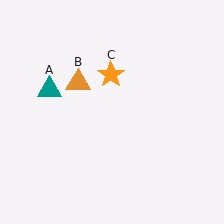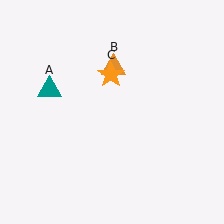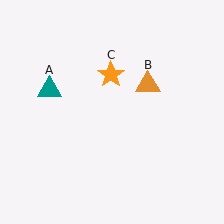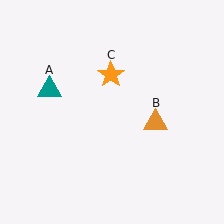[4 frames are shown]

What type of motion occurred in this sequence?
The orange triangle (object B) rotated clockwise around the center of the scene.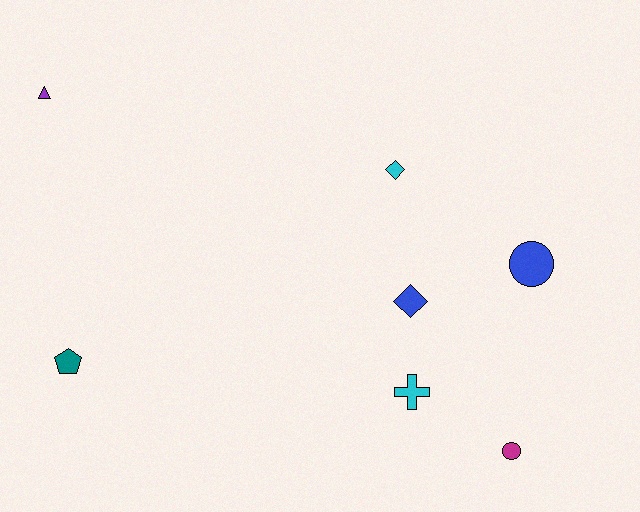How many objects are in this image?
There are 7 objects.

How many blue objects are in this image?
There are 2 blue objects.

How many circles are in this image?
There are 2 circles.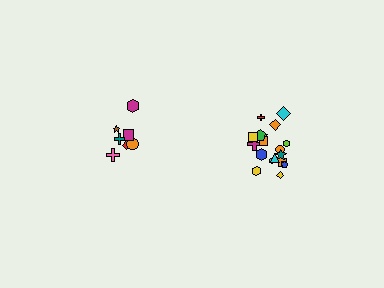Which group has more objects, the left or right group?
The right group.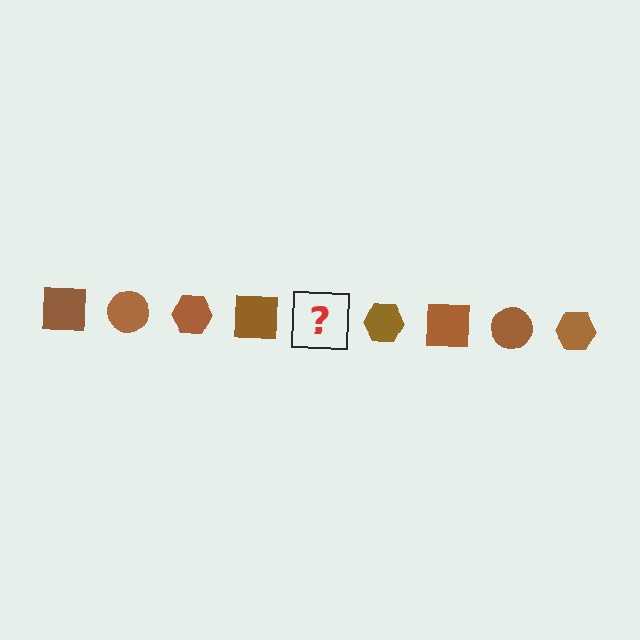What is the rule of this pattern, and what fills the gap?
The rule is that the pattern cycles through square, circle, hexagon shapes in brown. The gap should be filled with a brown circle.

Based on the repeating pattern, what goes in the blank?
The blank should be a brown circle.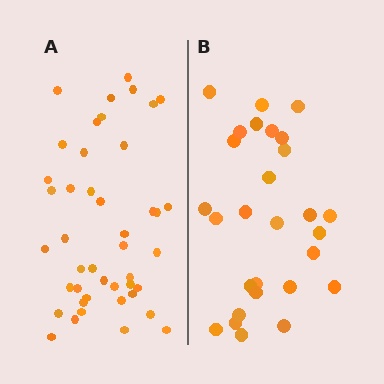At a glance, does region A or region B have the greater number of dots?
Region A (the left region) has more dots.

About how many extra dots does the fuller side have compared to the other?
Region A has approximately 15 more dots than region B.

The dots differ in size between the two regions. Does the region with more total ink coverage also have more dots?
No. Region B has more total ink coverage because its dots are larger, but region A actually contains more individual dots. Total area can be misleading — the number of items is what matters here.